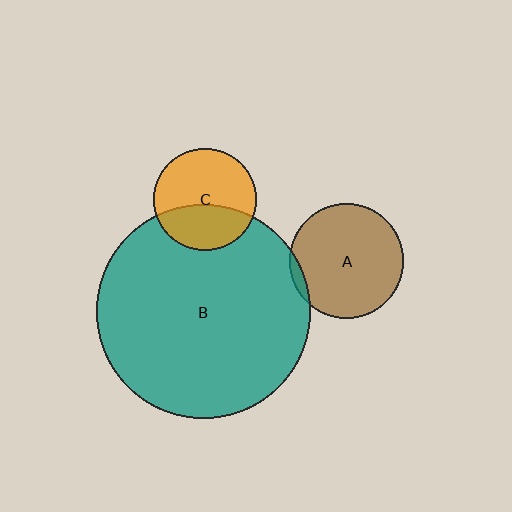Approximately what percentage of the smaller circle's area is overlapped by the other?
Approximately 5%.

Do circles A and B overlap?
Yes.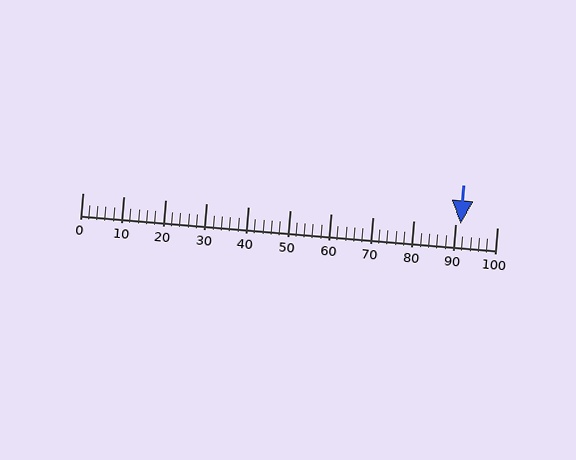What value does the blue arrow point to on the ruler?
The blue arrow points to approximately 91.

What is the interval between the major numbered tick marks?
The major tick marks are spaced 10 units apart.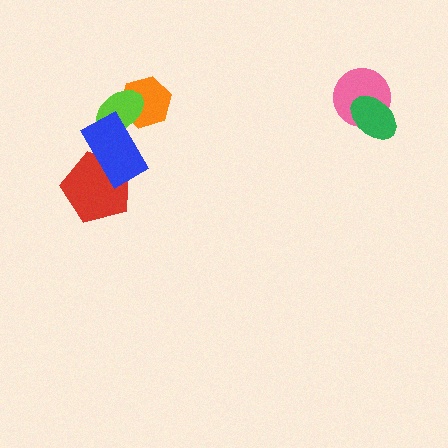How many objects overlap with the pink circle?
1 object overlaps with the pink circle.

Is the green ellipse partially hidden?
No, no other shape covers it.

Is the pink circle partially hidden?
Yes, it is partially covered by another shape.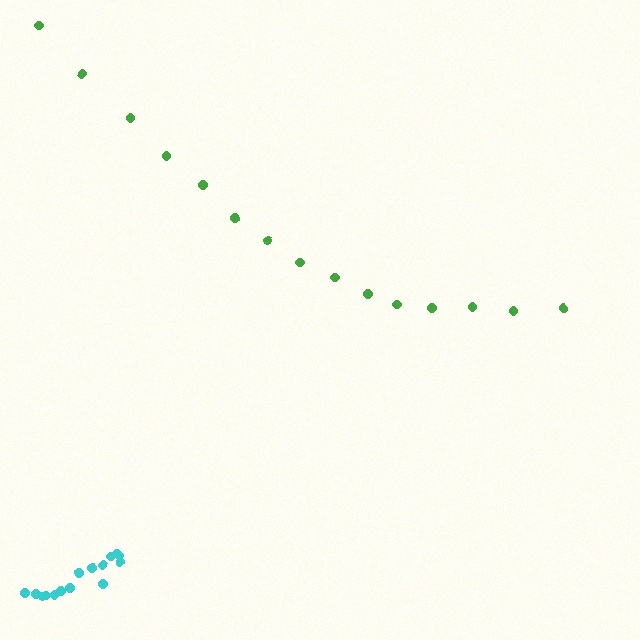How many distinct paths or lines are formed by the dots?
There are 2 distinct paths.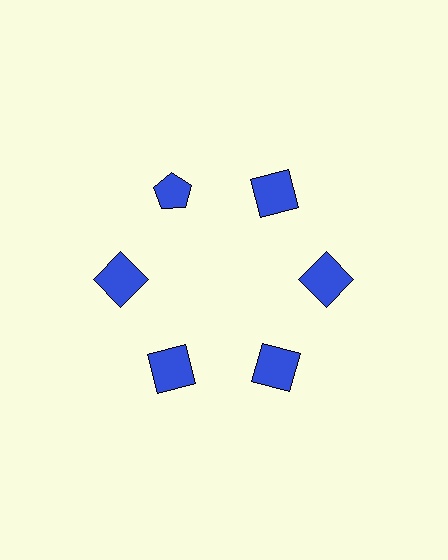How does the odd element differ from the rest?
It has a different shape: pentagon instead of square.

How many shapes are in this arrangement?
There are 6 shapes arranged in a ring pattern.